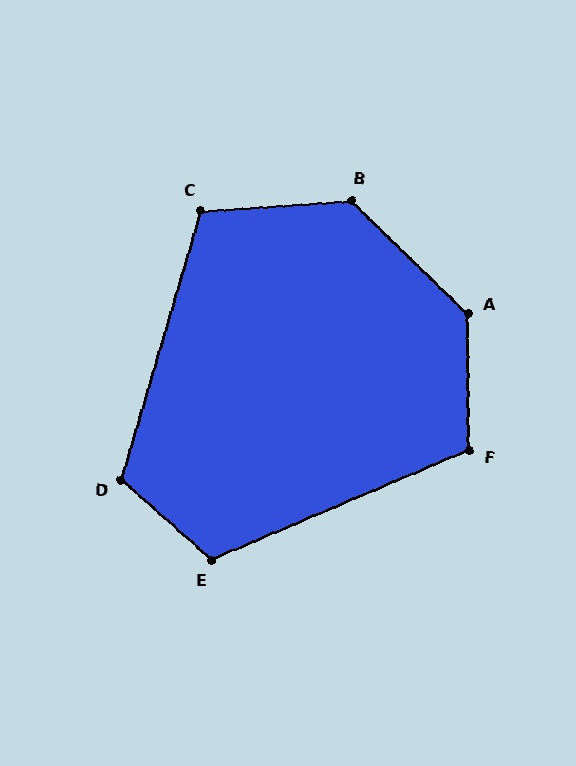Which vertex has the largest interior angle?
A, at approximately 134 degrees.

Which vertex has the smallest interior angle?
C, at approximately 110 degrees.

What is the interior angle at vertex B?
Approximately 132 degrees (obtuse).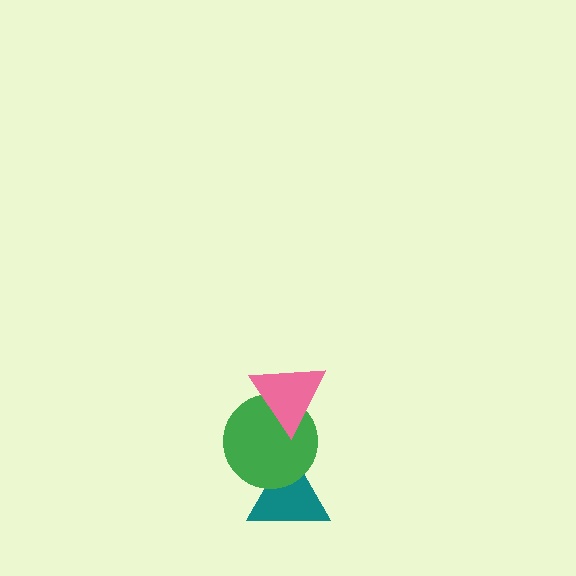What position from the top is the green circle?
The green circle is 2nd from the top.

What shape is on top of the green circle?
The pink triangle is on top of the green circle.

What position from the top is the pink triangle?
The pink triangle is 1st from the top.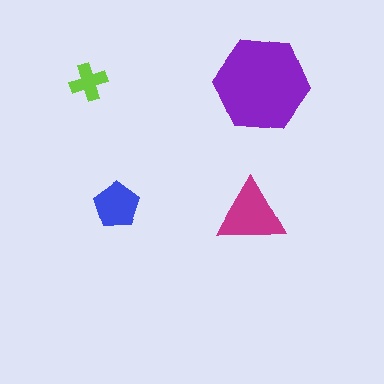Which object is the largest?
The purple hexagon.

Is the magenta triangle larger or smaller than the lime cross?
Larger.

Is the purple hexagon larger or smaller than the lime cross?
Larger.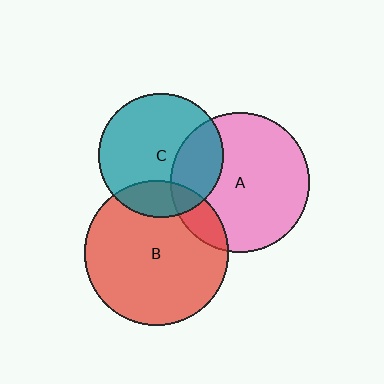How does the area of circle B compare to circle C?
Approximately 1.3 times.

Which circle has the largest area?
Circle B (red).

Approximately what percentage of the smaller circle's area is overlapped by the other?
Approximately 30%.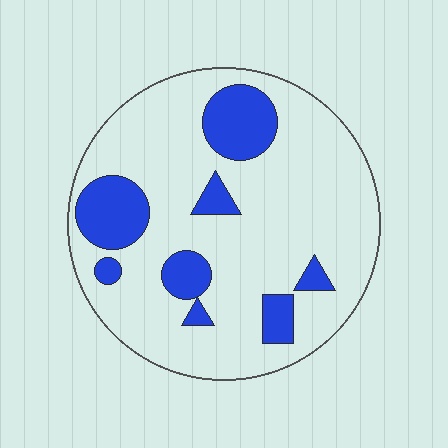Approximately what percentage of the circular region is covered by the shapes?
Approximately 20%.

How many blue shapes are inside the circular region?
8.